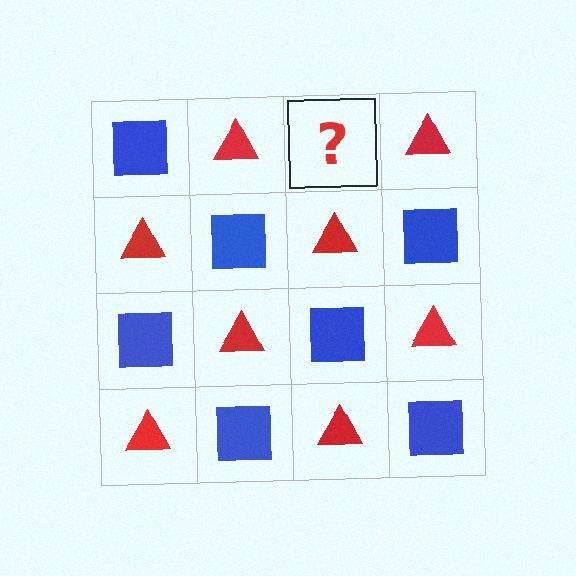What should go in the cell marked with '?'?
The missing cell should contain a blue square.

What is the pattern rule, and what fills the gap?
The rule is that it alternates blue square and red triangle in a checkerboard pattern. The gap should be filled with a blue square.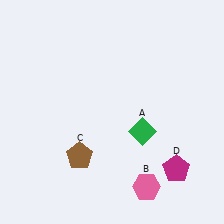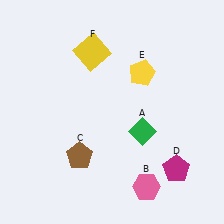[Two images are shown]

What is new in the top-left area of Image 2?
A yellow square (F) was added in the top-left area of Image 2.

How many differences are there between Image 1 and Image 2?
There are 2 differences between the two images.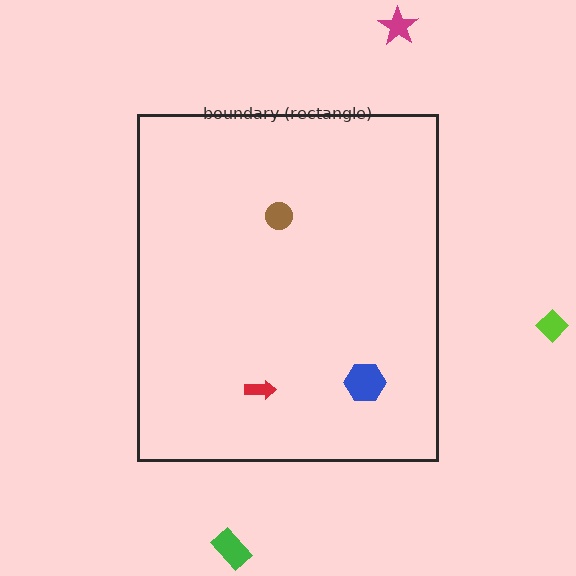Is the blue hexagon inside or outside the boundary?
Inside.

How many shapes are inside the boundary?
3 inside, 3 outside.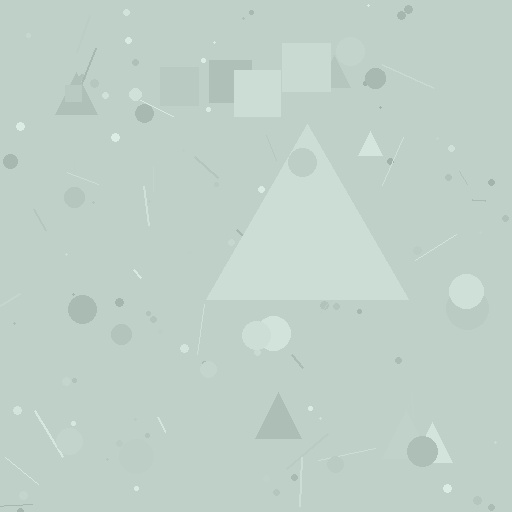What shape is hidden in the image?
A triangle is hidden in the image.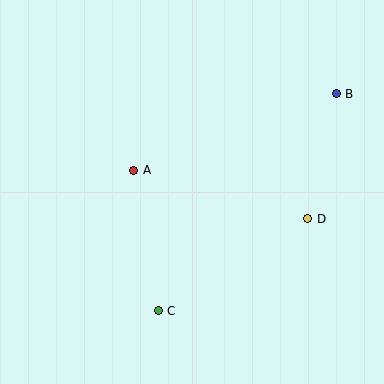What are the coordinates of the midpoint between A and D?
The midpoint between A and D is at (221, 195).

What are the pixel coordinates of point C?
Point C is at (158, 311).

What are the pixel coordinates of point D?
Point D is at (308, 219).